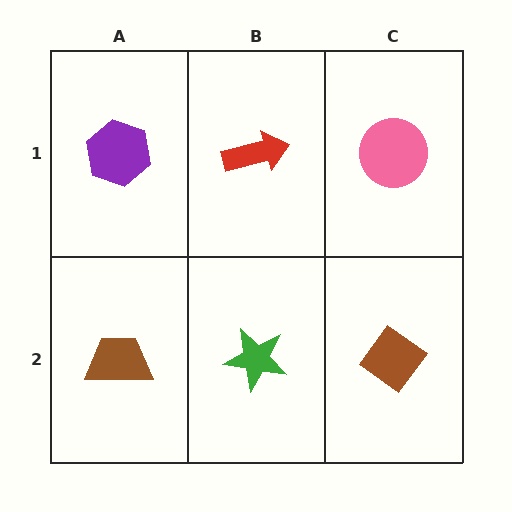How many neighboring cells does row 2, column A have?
2.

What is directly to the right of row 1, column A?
A red arrow.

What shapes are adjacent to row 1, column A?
A brown trapezoid (row 2, column A), a red arrow (row 1, column B).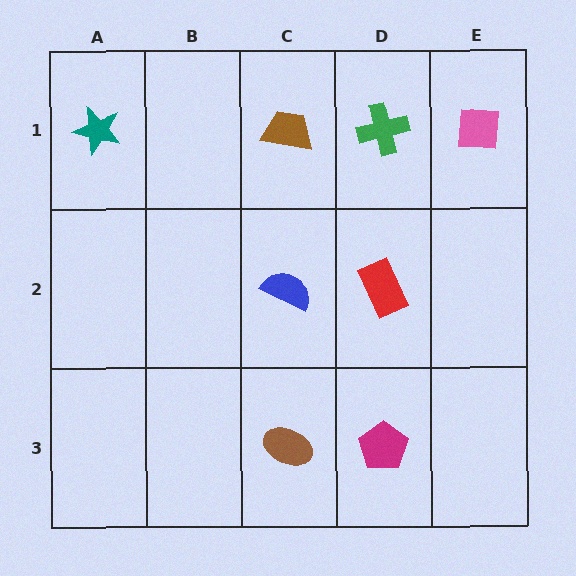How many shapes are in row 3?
2 shapes.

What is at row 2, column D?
A red rectangle.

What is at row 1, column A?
A teal star.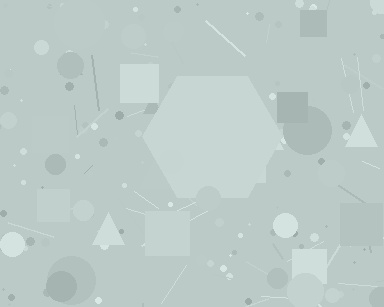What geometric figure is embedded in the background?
A hexagon is embedded in the background.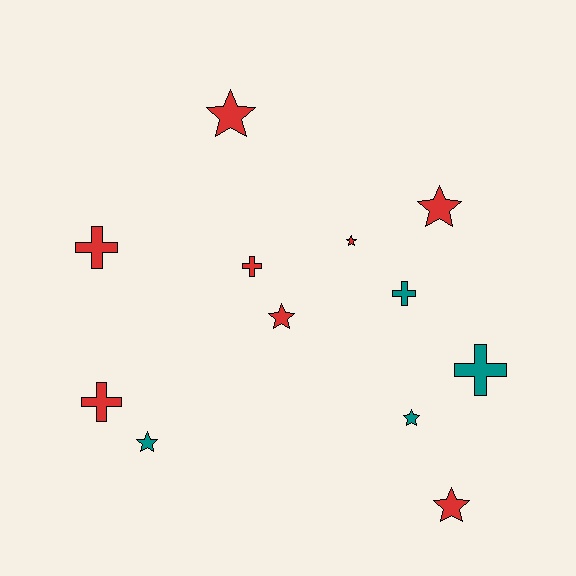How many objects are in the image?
There are 12 objects.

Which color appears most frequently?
Red, with 8 objects.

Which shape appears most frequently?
Star, with 7 objects.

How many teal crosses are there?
There are 2 teal crosses.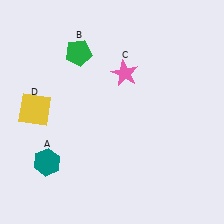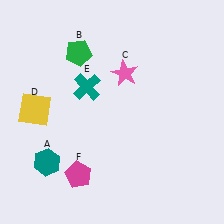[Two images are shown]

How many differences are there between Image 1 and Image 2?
There are 2 differences between the two images.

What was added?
A teal cross (E), a magenta pentagon (F) were added in Image 2.